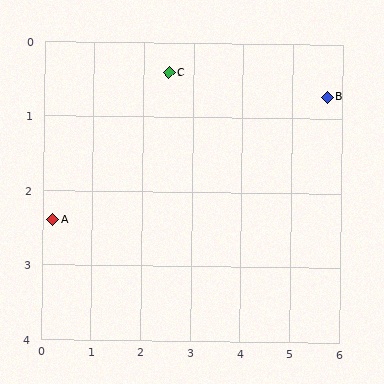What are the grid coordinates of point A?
Point A is at approximately (0.2, 2.4).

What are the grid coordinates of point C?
Point C is at approximately (2.5, 0.4).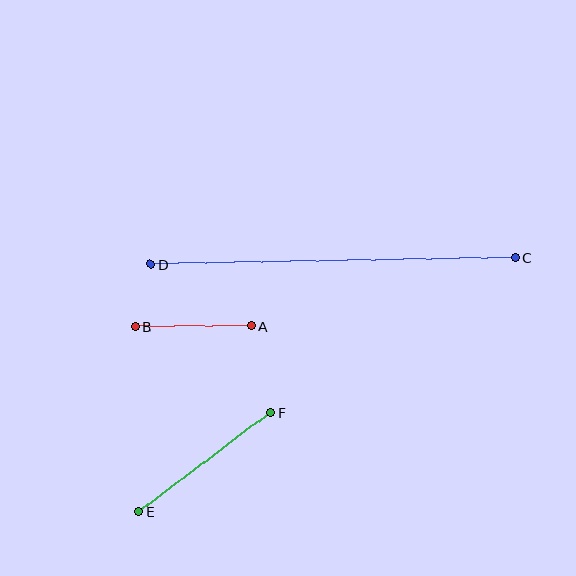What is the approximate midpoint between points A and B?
The midpoint is at approximately (193, 327) pixels.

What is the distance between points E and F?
The distance is approximately 165 pixels.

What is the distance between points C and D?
The distance is approximately 364 pixels.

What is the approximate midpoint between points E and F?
The midpoint is at approximately (205, 462) pixels.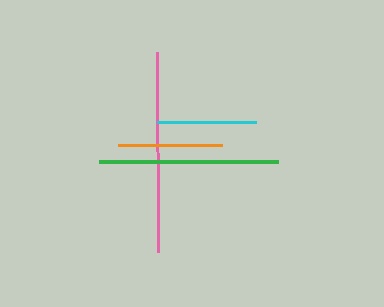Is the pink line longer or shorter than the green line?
The pink line is longer than the green line.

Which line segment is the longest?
The pink line is the longest at approximately 199 pixels.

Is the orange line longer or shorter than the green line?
The green line is longer than the orange line.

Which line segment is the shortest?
The cyan line is the shortest at approximately 99 pixels.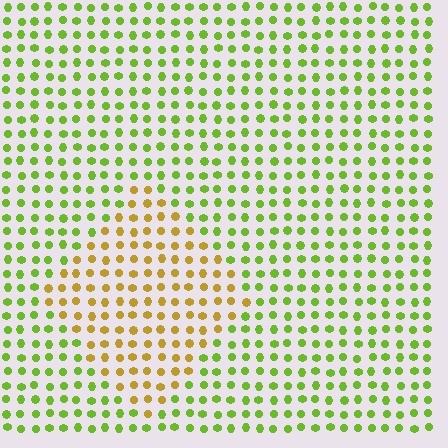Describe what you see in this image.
The image is filled with small lime elements in a uniform arrangement. A diamond-shaped region is visible where the elements are tinted to a slightly different hue, forming a subtle color boundary.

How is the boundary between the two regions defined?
The boundary is defined purely by a slight shift in hue (about 47 degrees). Spacing, size, and orientation are identical on both sides.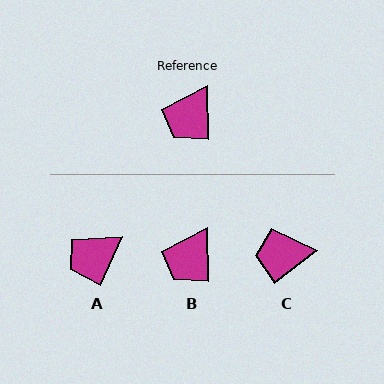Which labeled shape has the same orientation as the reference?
B.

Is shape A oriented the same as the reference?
No, it is off by about 24 degrees.